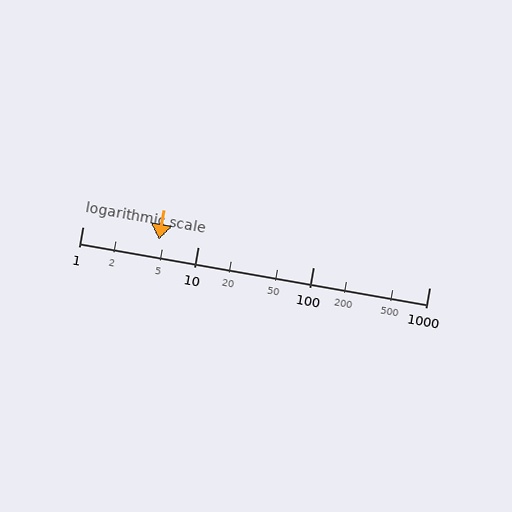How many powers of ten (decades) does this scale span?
The scale spans 3 decades, from 1 to 1000.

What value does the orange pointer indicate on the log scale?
The pointer indicates approximately 4.6.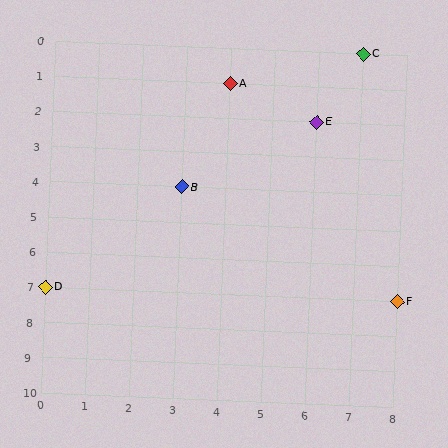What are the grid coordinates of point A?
Point A is at grid coordinates (4, 1).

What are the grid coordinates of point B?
Point B is at grid coordinates (3, 4).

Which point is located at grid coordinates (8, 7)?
Point F is at (8, 7).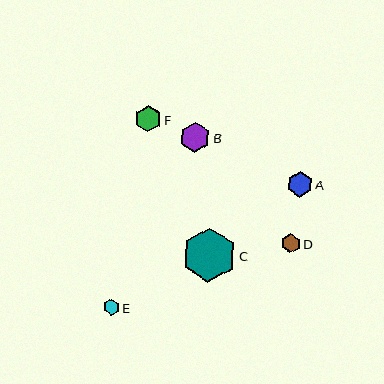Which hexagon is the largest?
Hexagon C is the largest with a size of approximately 54 pixels.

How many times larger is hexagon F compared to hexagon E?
Hexagon F is approximately 1.6 times the size of hexagon E.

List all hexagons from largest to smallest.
From largest to smallest: C, B, F, A, D, E.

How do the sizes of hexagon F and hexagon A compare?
Hexagon F and hexagon A are approximately the same size.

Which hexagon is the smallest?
Hexagon E is the smallest with a size of approximately 16 pixels.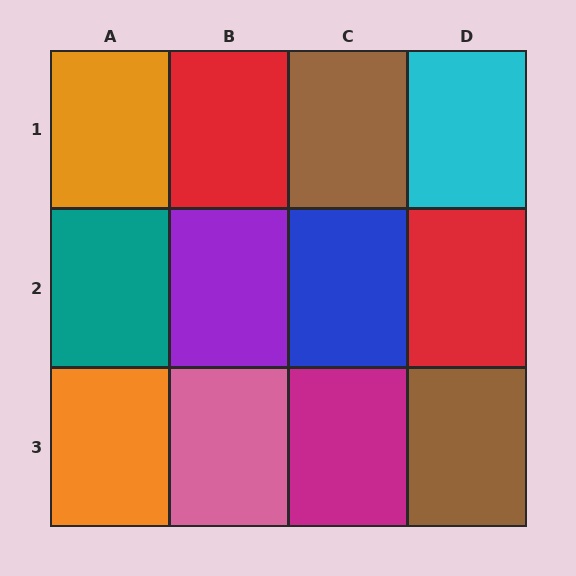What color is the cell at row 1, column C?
Brown.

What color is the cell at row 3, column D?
Brown.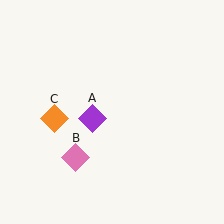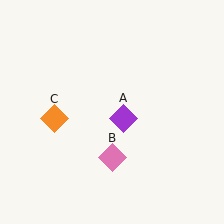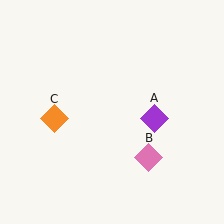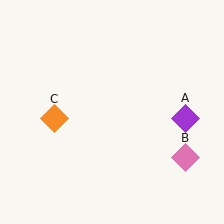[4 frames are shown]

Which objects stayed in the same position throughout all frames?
Orange diamond (object C) remained stationary.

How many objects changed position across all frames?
2 objects changed position: purple diamond (object A), pink diamond (object B).